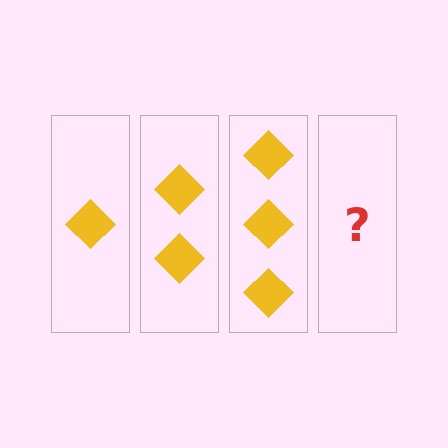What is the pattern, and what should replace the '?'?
The pattern is that each step adds one more diamond. The '?' should be 4 diamonds.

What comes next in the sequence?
The next element should be 4 diamonds.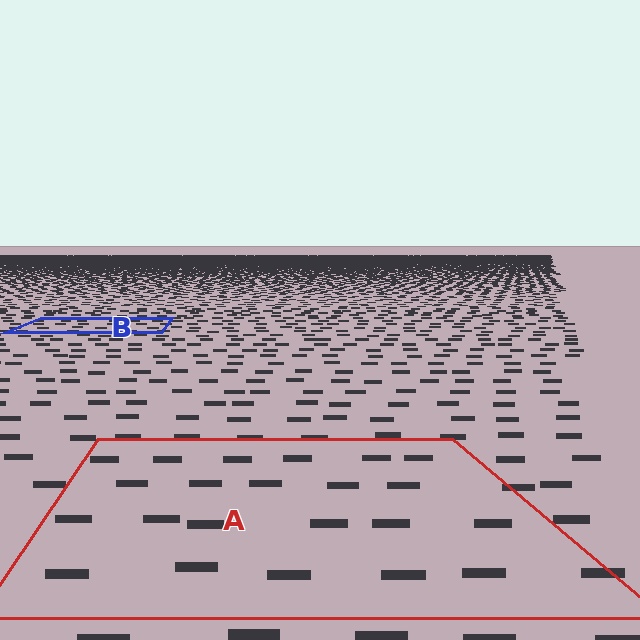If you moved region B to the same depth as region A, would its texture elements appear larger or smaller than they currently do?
They would appear larger. At a closer depth, the same texture elements are projected at a bigger on-screen size.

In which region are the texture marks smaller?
The texture marks are smaller in region B, because it is farther away.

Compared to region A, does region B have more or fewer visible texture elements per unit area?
Region B has more texture elements per unit area — they are packed more densely because it is farther away.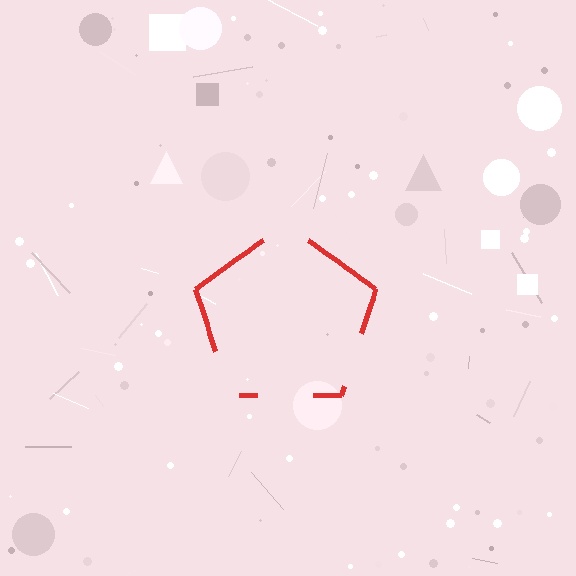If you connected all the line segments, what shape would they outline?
They would outline a pentagon.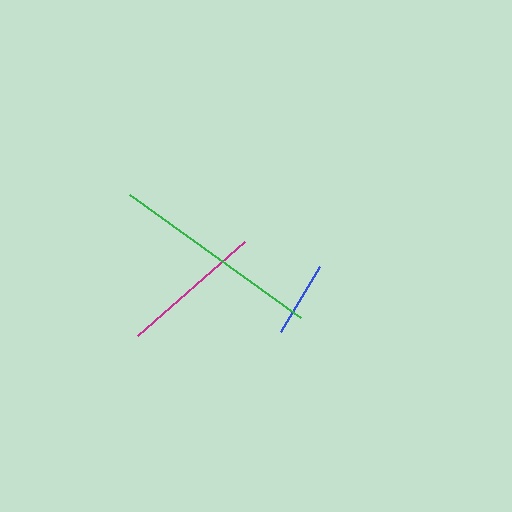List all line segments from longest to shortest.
From longest to shortest: green, magenta, blue.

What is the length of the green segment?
The green segment is approximately 211 pixels long.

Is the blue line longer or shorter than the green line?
The green line is longer than the blue line.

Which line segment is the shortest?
The blue line is the shortest at approximately 76 pixels.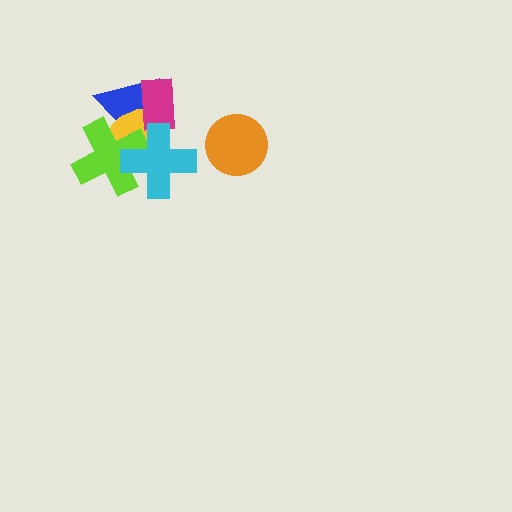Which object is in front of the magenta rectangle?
The cyan cross is in front of the magenta rectangle.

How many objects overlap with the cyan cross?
4 objects overlap with the cyan cross.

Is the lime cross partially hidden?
Yes, it is partially covered by another shape.